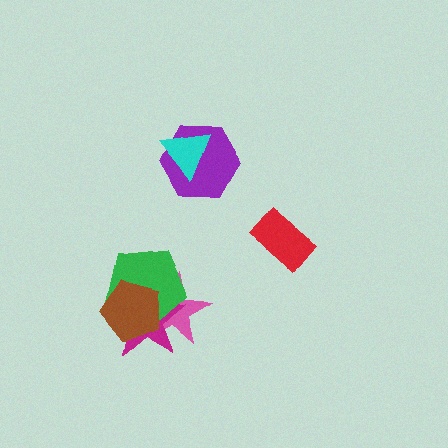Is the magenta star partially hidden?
Yes, it is partially covered by another shape.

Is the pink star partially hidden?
Yes, it is partially covered by another shape.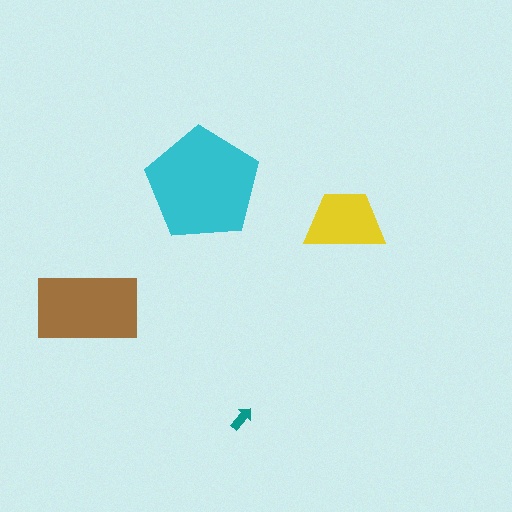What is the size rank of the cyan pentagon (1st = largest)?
1st.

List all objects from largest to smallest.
The cyan pentagon, the brown rectangle, the yellow trapezoid, the teal arrow.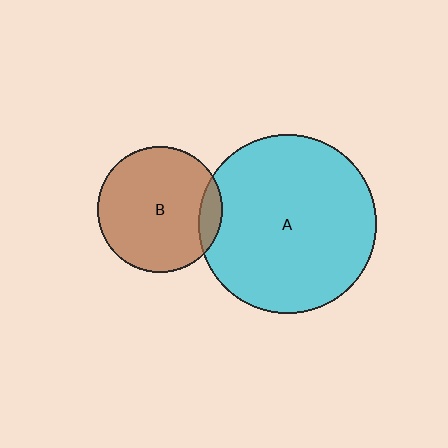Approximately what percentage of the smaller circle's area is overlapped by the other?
Approximately 10%.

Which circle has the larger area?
Circle A (cyan).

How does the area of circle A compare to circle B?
Approximately 2.0 times.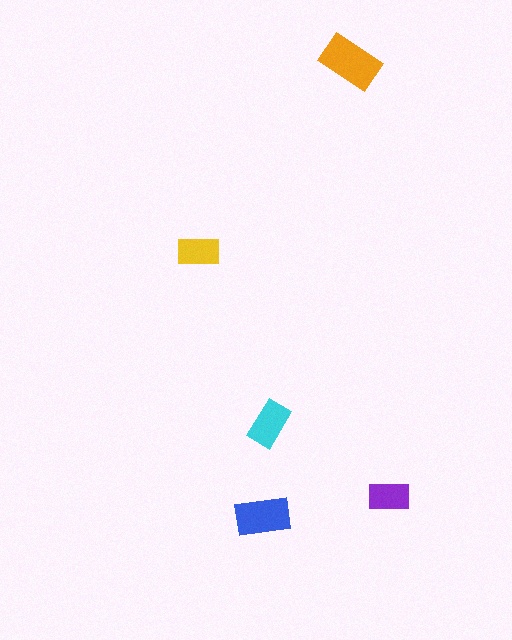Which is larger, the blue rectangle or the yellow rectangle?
The blue one.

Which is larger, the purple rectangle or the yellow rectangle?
The yellow one.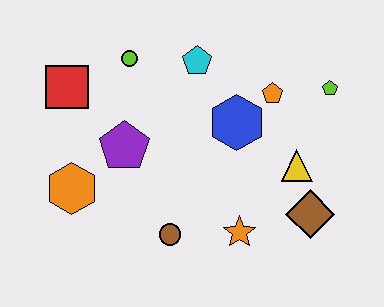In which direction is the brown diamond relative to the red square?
The brown diamond is to the right of the red square.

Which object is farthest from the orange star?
The red square is farthest from the orange star.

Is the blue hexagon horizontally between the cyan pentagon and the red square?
No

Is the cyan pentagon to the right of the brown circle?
Yes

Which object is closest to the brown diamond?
The yellow triangle is closest to the brown diamond.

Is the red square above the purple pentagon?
Yes